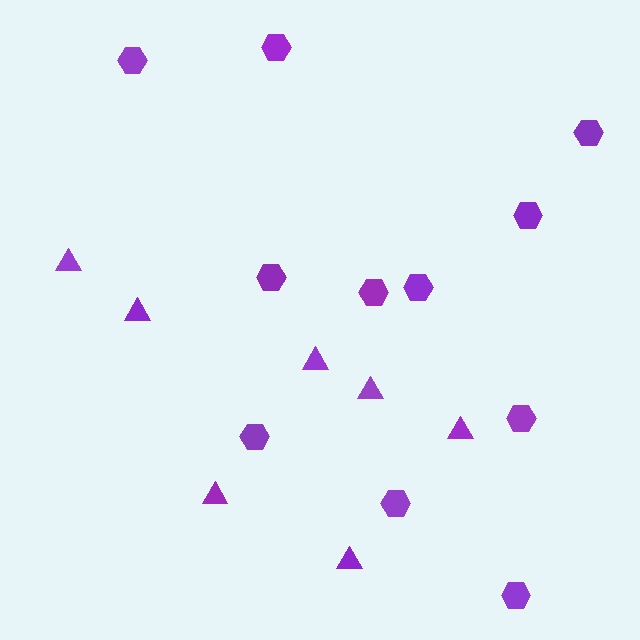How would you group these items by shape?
There are 2 groups: one group of hexagons (11) and one group of triangles (7).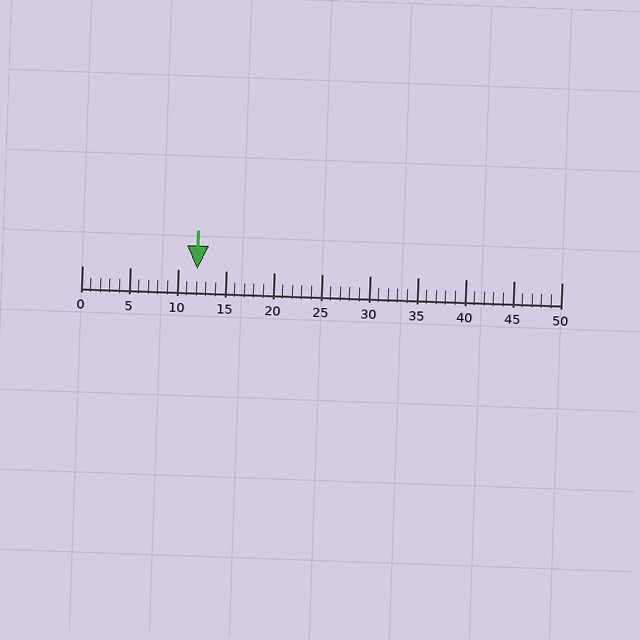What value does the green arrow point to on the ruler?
The green arrow points to approximately 12.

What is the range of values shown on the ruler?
The ruler shows values from 0 to 50.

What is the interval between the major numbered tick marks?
The major tick marks are spaced 5 units apart.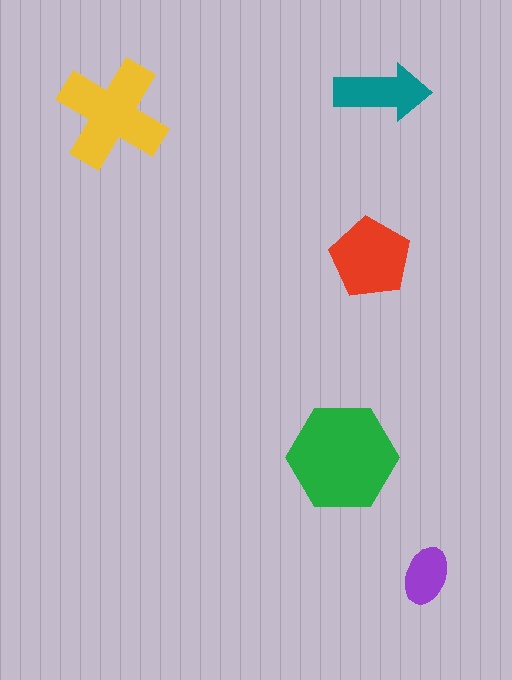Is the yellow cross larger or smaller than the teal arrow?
Larger.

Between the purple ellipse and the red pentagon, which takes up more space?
The red pentagon.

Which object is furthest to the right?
The purple ellipse is rightmost.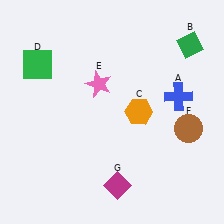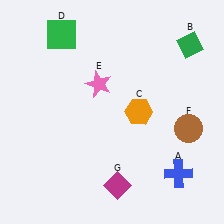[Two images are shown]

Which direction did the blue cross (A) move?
The blue cross (A) moved down.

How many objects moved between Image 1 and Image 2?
2 objects moved between the two images.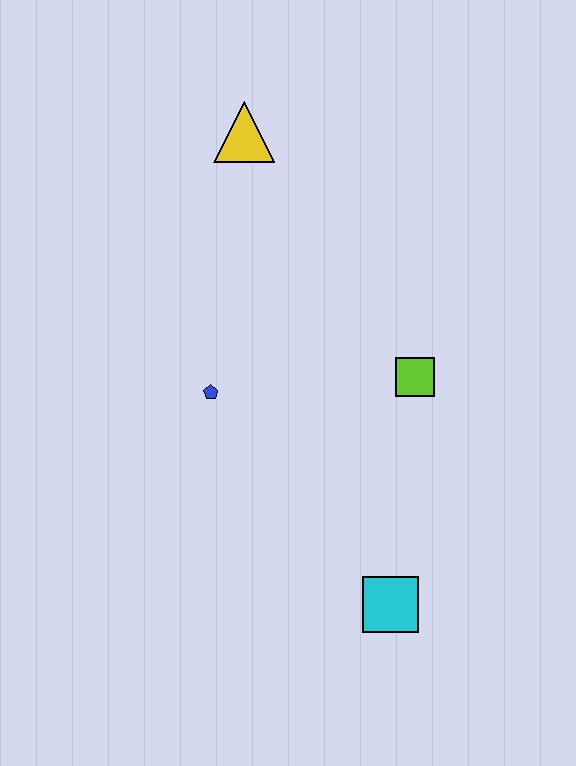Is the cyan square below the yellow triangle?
Yes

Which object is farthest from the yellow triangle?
The cyan square is farthest from the yellow triangle.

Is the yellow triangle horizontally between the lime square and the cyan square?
No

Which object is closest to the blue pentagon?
The lime square is closest to the blue pentagon.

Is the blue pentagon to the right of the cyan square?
No